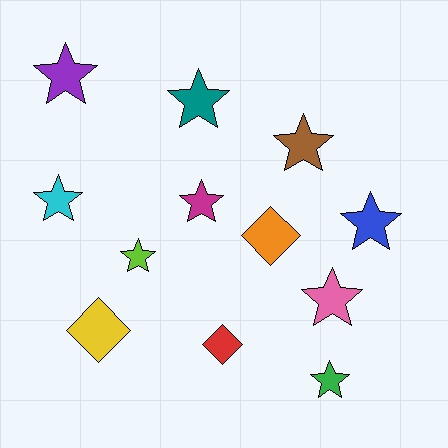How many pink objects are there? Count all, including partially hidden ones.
There is 1 pink object.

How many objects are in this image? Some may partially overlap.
There are 12 objects.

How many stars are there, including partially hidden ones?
There are 9 stars.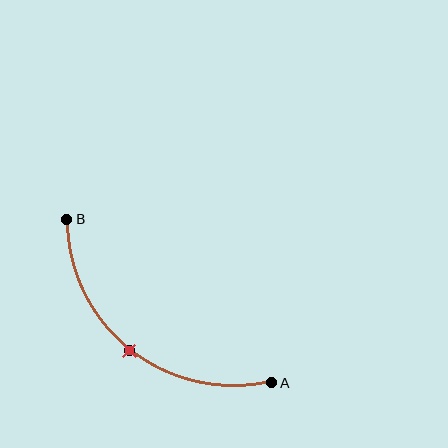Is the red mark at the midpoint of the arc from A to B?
Yes. The red mark lies on the arc at equal arc-length from both A and B — it is the arc midpoint.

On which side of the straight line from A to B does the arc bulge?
The arc bulges below and to the left of the straight line connecting A and B.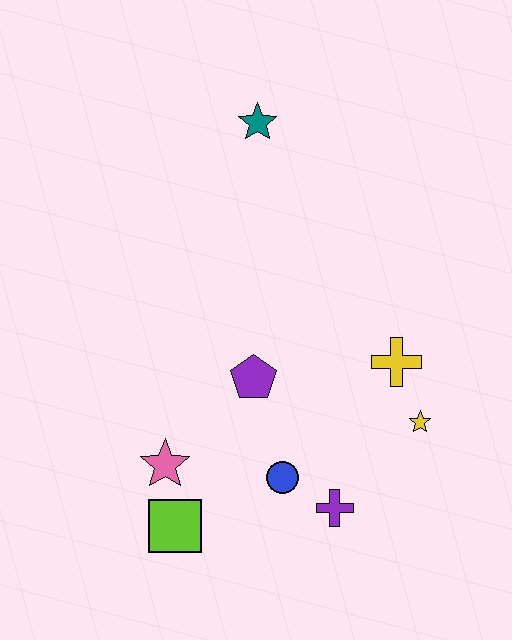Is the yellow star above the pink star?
Yes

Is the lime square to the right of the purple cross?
No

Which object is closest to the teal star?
The purple pentagon is closest to the teal star.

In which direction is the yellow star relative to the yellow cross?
The yellow star is below the yellow cross.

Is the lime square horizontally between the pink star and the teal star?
Yes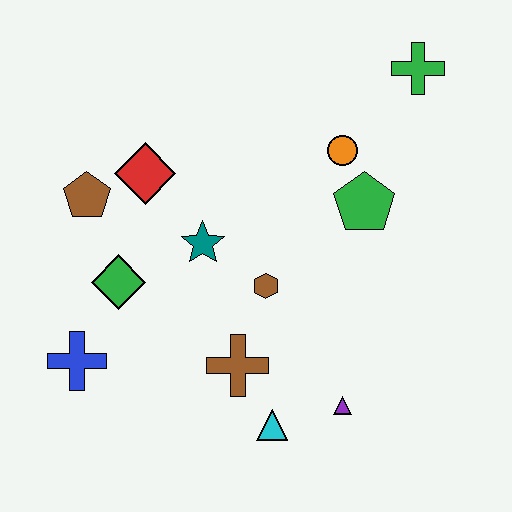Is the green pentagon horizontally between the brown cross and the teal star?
No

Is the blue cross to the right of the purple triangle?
No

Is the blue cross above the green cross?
No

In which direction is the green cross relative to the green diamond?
The green cross is to the right of the green diamond.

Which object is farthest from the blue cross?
The green cross is farthest from the blue cross.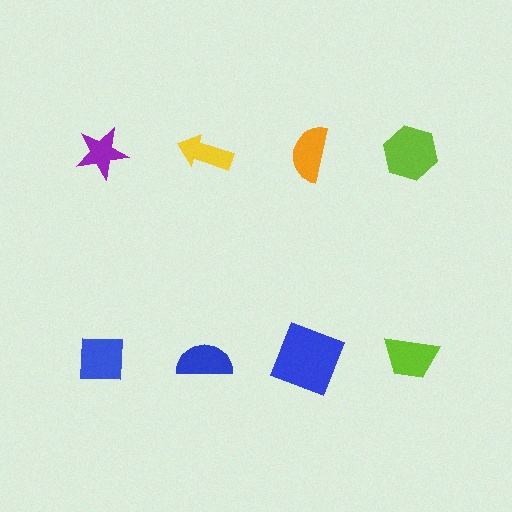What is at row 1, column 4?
A lime hexagon.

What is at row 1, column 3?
An orange semicircle.